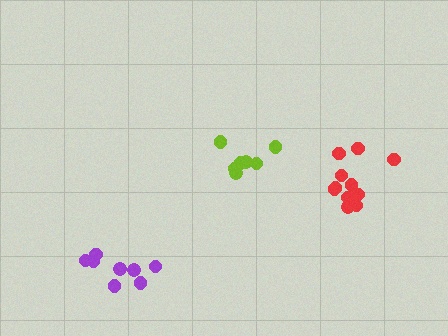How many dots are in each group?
Group 1: 7 dots, Group 2: 8 dots, Group 3: 11 dots (26 total).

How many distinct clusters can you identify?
There are 3 distinct clusters.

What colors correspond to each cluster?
The clusters are colored: lime, purple, red.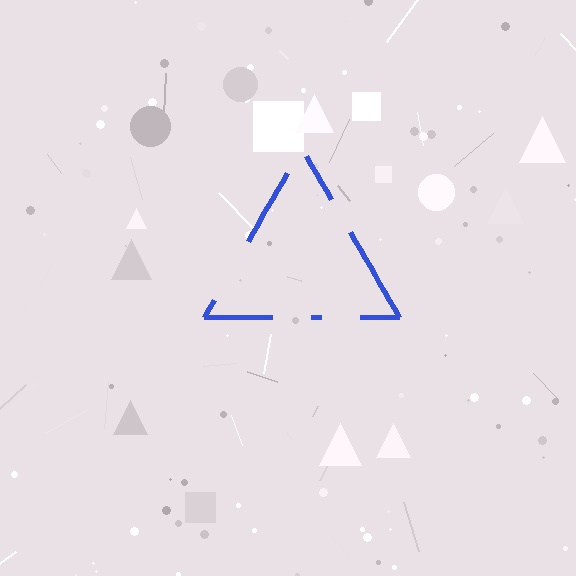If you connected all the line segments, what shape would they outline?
They would outline a triangle.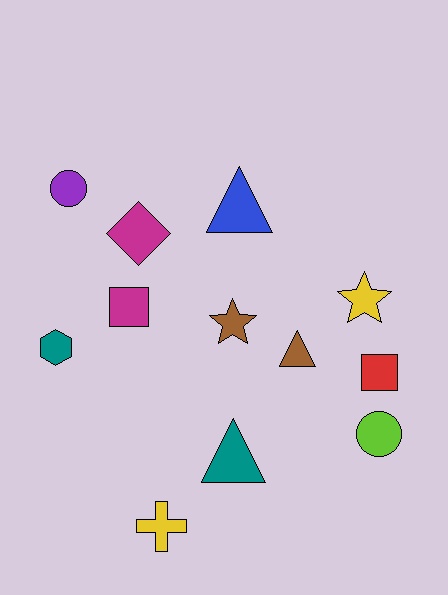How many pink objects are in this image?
There are no pink objects.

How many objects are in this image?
There are 12 objects.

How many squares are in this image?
There are 2 squares.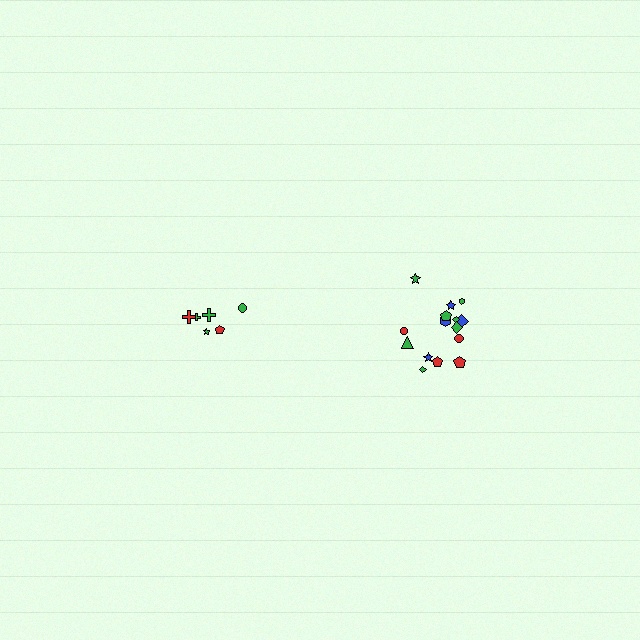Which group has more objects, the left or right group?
The right group.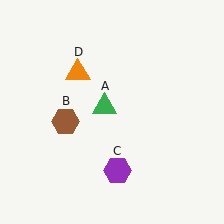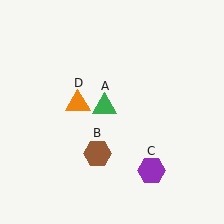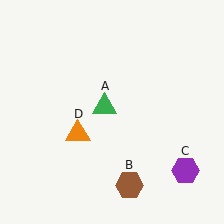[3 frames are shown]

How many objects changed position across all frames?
3 objects changed position: brown hexagon (object B), purple hexagon (object C), orange triangle (object D).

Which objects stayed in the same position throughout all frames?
Green triangle (object A) remained stationary.